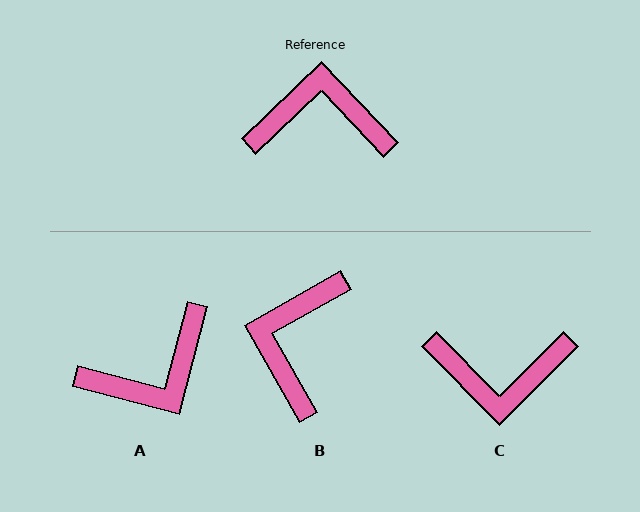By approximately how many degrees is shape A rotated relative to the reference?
Approximately 148 degrees clockwise.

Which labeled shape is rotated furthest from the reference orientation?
C, about 179 degrees away.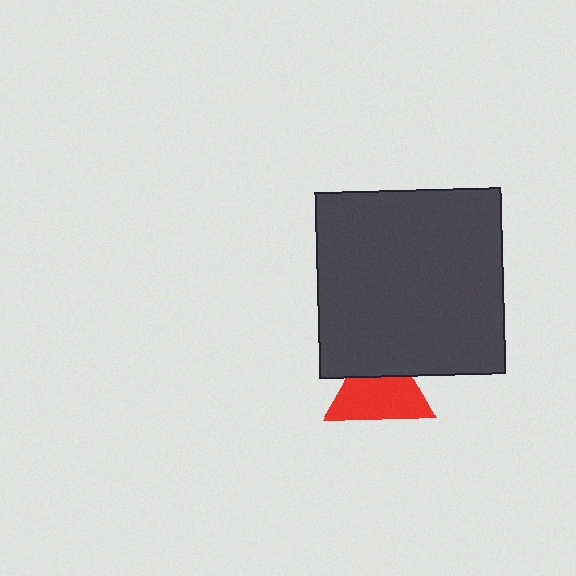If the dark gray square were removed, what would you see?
You would see the complete red triangle.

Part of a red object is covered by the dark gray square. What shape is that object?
It is a triangle.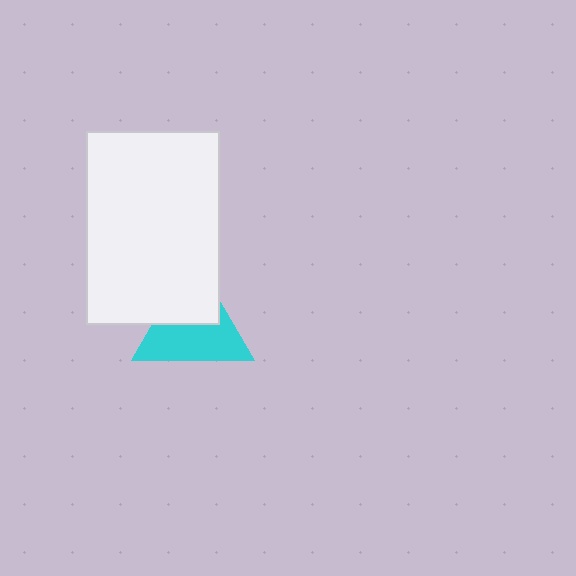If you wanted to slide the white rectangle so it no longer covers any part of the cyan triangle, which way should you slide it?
Slide it up — that is the most direct way to separate the two shapes.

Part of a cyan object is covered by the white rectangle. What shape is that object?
It is a triangle.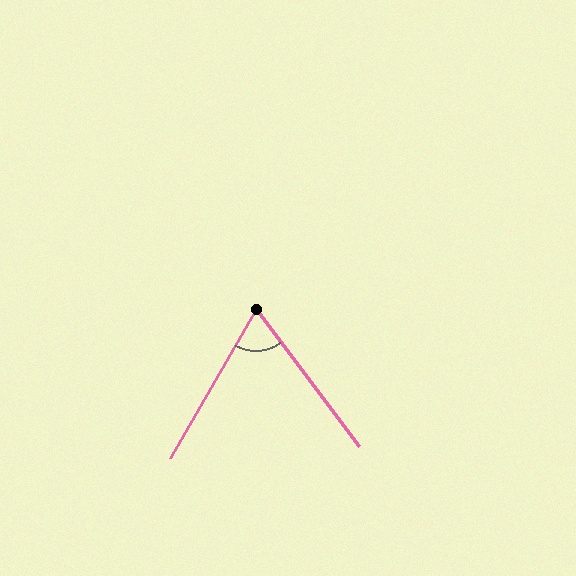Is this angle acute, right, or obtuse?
It is acute.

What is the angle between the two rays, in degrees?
Approximately 67 degrees.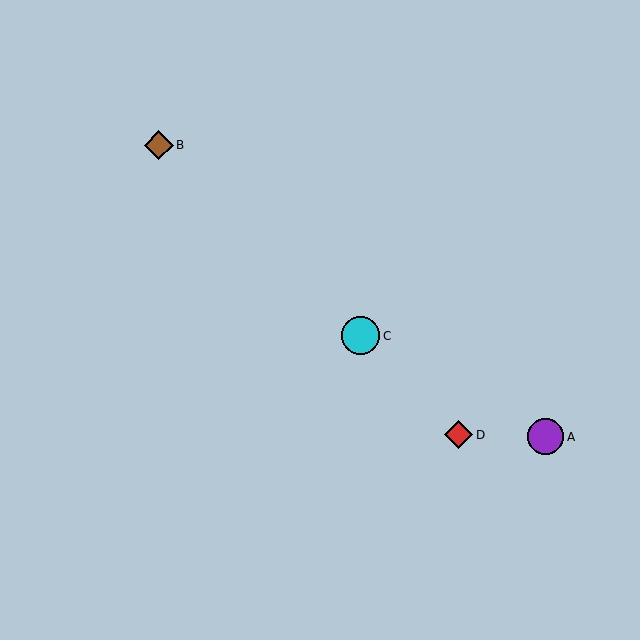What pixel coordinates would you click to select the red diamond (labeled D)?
Click at (459, 435) to select the red diamond D.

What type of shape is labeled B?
Shape B is a brown diamond.